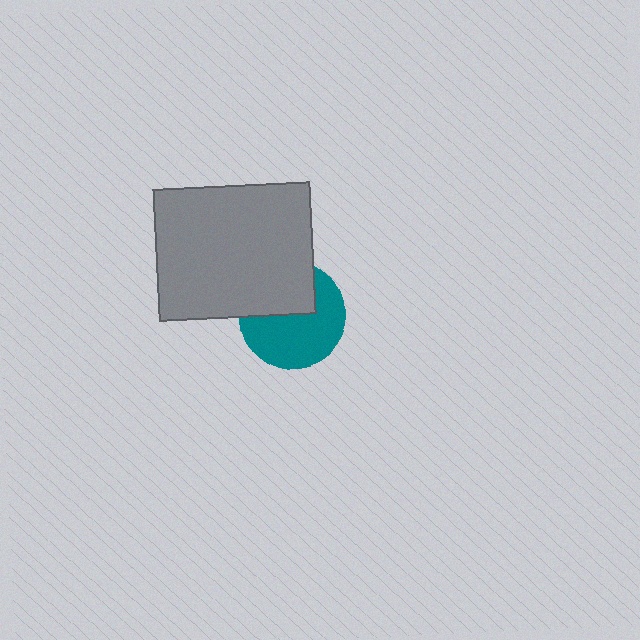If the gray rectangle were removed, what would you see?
You would see the complete teal circle.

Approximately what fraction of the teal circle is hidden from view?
Roughly 39% of the teal circle is hidden behind the gray rectangle.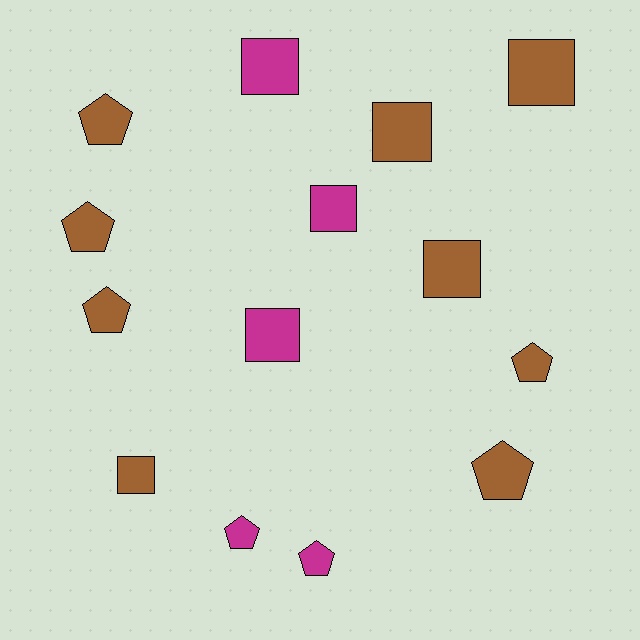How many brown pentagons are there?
There are 5 brown pentagons.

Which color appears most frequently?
Brown, with 9 objects.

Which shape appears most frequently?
Square, with 7 objects.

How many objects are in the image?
There are 14 objects.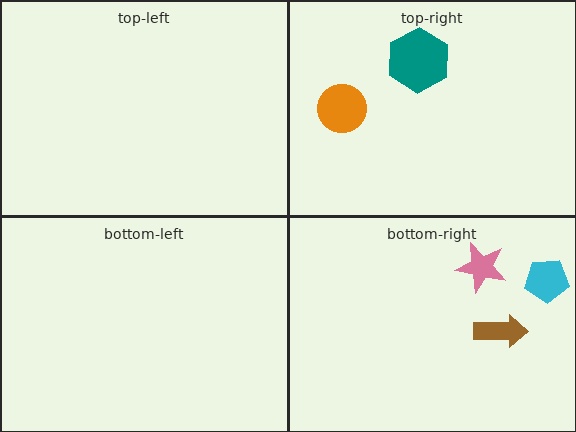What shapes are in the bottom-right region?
The pink star, the brown arrow, the cyan pentagon.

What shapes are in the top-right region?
The teal hexagon, the orange circle.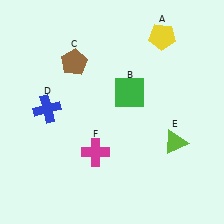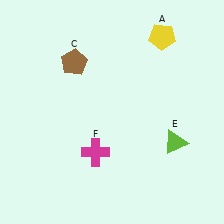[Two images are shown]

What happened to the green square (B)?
The green square (B) was removed in Image 2. It was in the top-right area of Image 1.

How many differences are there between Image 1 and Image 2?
There are 2 differences between the two images.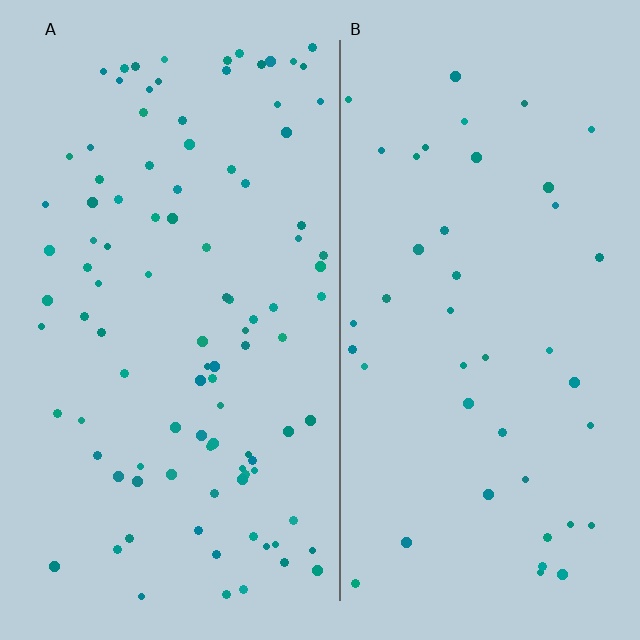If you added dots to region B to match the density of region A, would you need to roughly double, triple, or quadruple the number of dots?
Approximately double.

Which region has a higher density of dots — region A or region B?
A (the left).